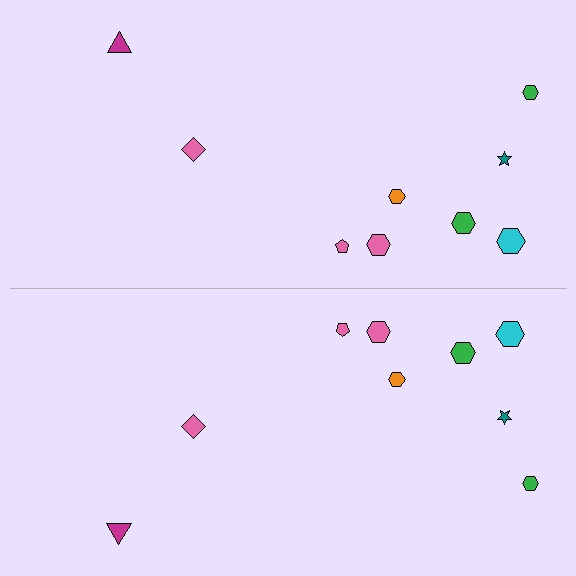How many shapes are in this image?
There are 18 shapes in this image.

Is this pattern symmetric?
Yes, this pattern has bilateral (reflection) symmetry.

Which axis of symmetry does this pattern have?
The pattern has a horizontal axis of symmetry running through the center of the image.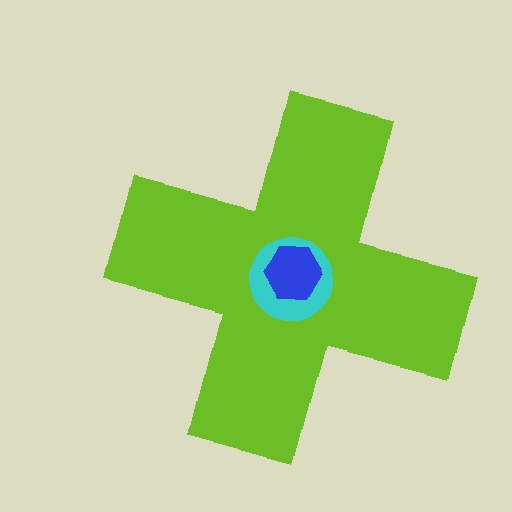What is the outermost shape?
The lime cross.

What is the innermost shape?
The blue hexagon.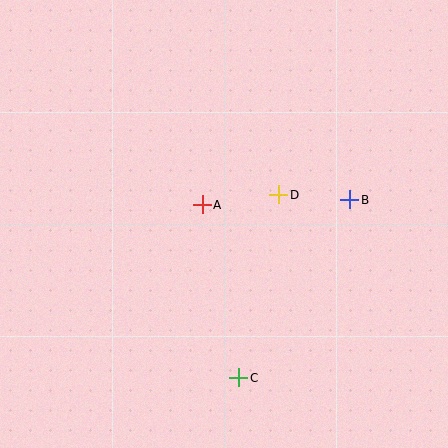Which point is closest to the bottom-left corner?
Point C is closest to the bottom-left corner.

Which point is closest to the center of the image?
Point A at (202, 205) is closest to the center.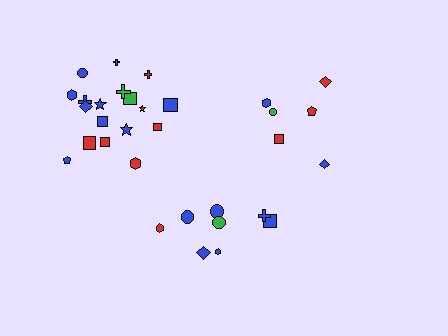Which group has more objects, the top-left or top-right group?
The top-left group.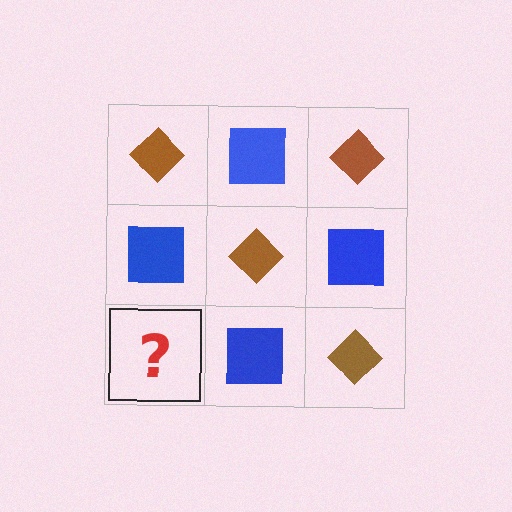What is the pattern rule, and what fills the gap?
The rule is that it alternates brown diamond and blue square in a checkerboard pattern. The gap should be filled with a brown diamond.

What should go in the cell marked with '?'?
The missing cell should contain a brown diamond.